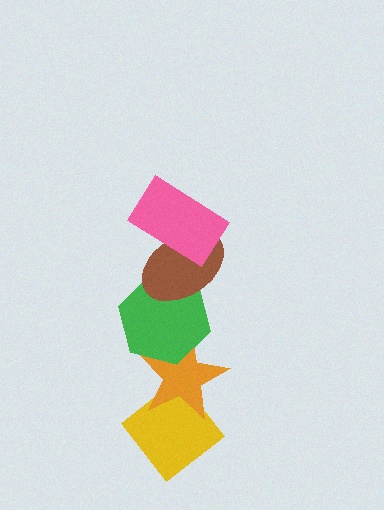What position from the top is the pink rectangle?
The pink rectangle is 1st from the top.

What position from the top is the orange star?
The orange star is 4th from the top.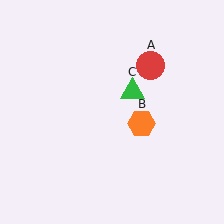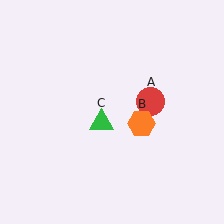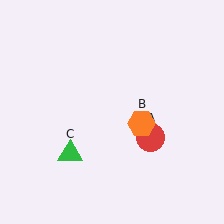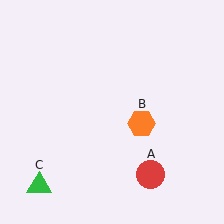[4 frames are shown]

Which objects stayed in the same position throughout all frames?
Orange hexagon (object B) remained stationary.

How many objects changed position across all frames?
2 objects changed position: red circle (object A), green triangle (object C).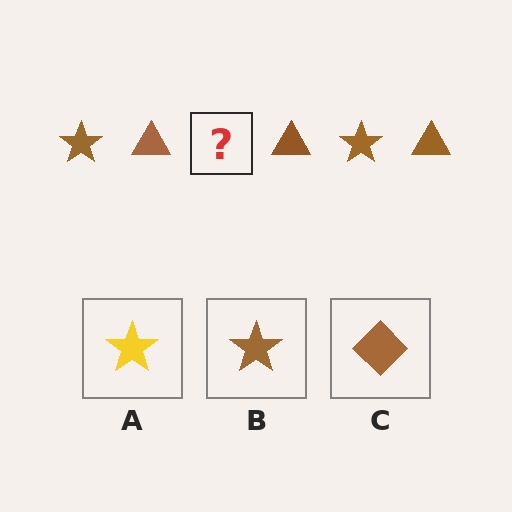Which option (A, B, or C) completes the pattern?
B.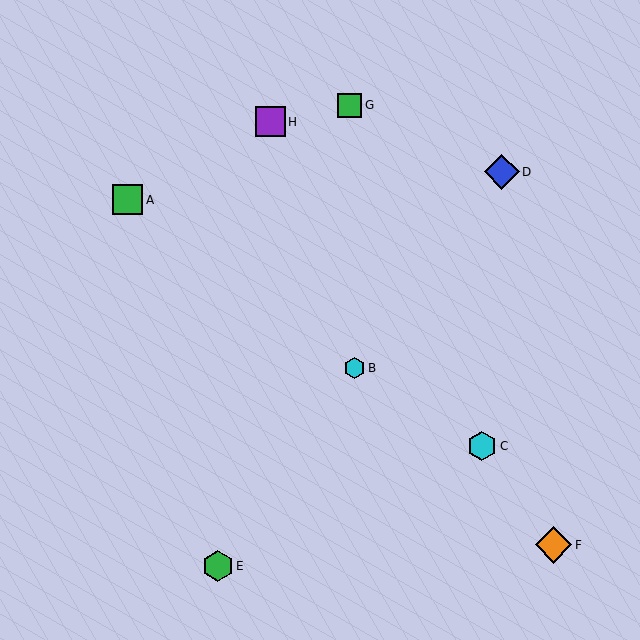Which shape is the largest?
The orange diamond (labeled F) is the largest.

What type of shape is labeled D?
Shape D is a blue diamond.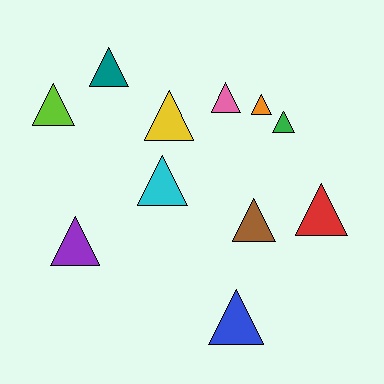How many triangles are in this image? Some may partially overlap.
There are 11 triangles.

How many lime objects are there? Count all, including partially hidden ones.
There is 1 lime object.